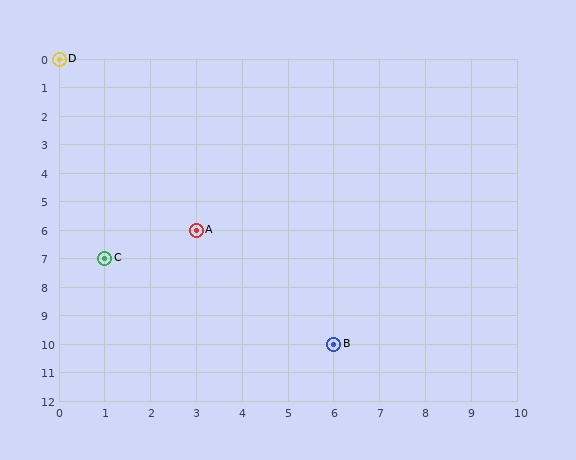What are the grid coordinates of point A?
Point A is at grid coordinates (3, 6).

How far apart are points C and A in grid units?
Points C and A are 2 columns and 1 row apart (about 2.2 grid units diagonally).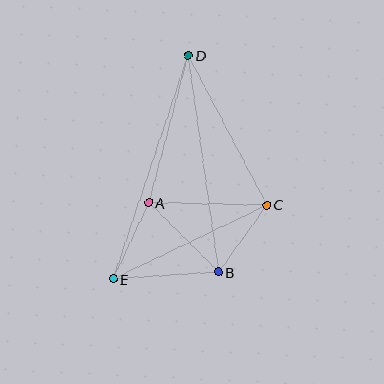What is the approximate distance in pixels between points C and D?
The distance between C and D is approximately 169 pixels.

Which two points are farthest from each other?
Points D and E are farthest from each other.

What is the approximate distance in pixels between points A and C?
The distance between A and C is approximately 118 pixels.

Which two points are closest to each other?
Points B and C are closest to each other.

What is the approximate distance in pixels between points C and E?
The distance between C and E is approximately 171 pixels.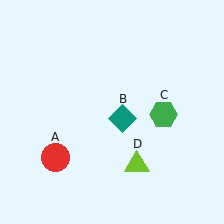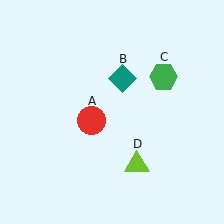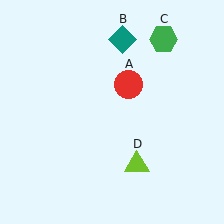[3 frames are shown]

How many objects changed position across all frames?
3 objects changed position: red circle (object A), teal diamond (object B), green hexagon (object C).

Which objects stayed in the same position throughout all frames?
Lime triangle (object D) remained stationary.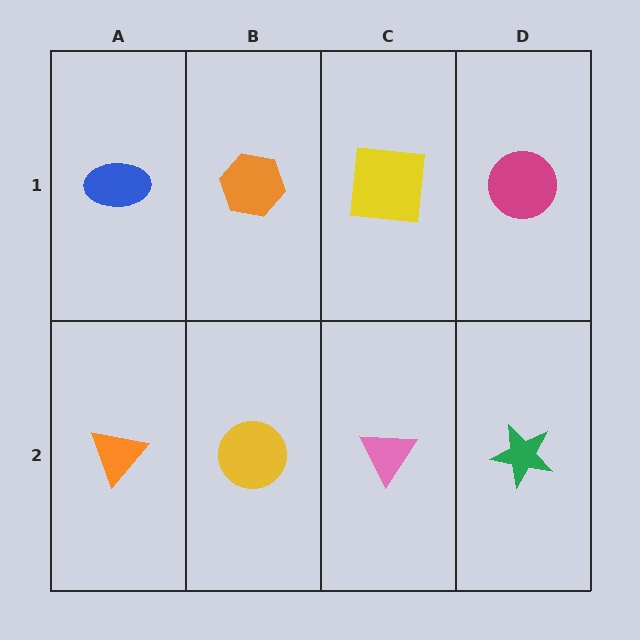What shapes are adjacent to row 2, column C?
A yellow square (row 1, column C), a yellow circle (row 2, column B), a green star (row 2, column D).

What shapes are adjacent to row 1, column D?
A green star (row 2, column D), a yellow square (row 1, column C).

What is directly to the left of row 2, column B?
An orange triangle.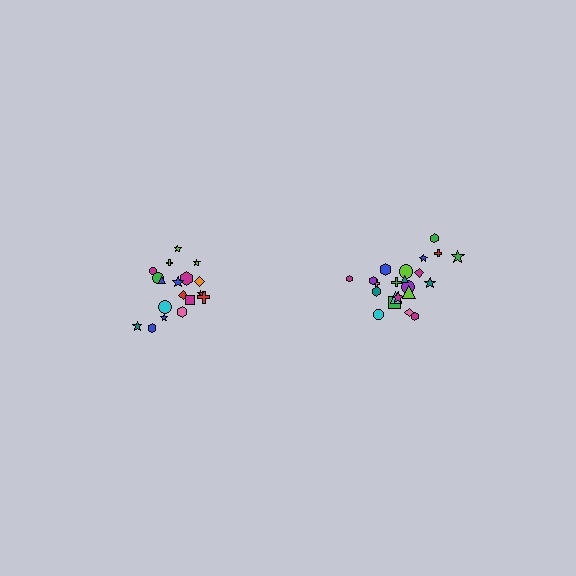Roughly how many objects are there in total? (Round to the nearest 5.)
Roughly 40 objects in total.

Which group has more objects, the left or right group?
The right group.